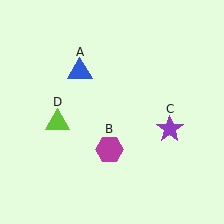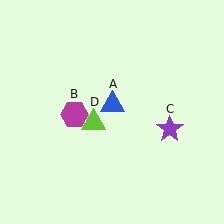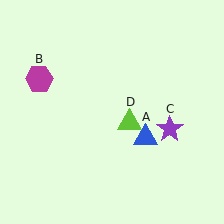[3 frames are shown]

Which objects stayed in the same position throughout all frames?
Purple star (object C) remained stationary.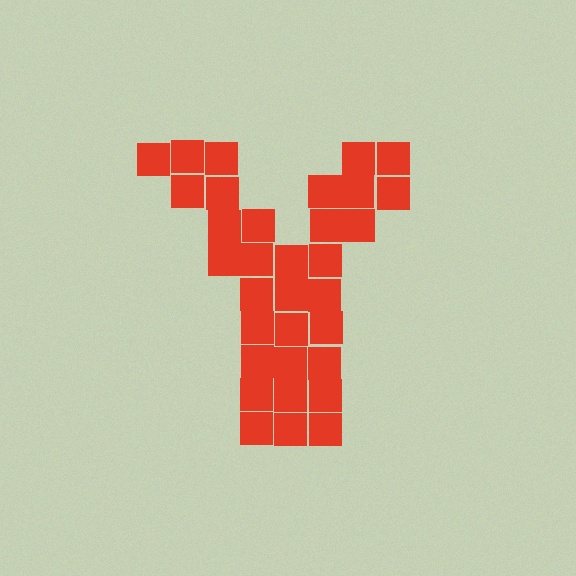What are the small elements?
The small elements are squares.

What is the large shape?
The large shape is the letter Y.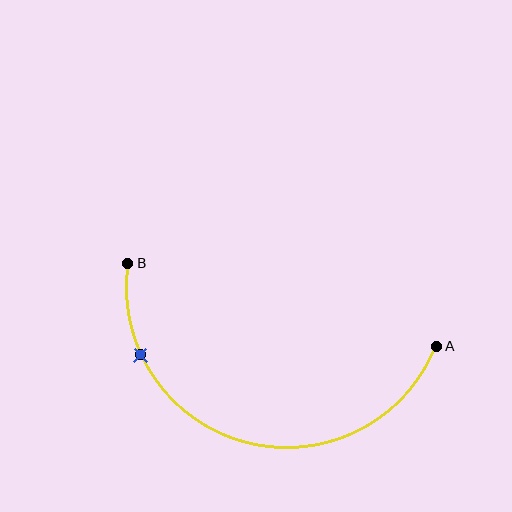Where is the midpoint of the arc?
The arc midpoint is the point on the curve farthest from the straight line joining A and B. It sits below that line.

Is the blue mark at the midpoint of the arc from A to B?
No. The blue mark lies on the arc but is closer to endpoint B. The arc midpoint would be at the point on the curve equidistant along the arc from both A and B.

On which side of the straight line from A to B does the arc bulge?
The arc bulges below the straight line connecting A and B.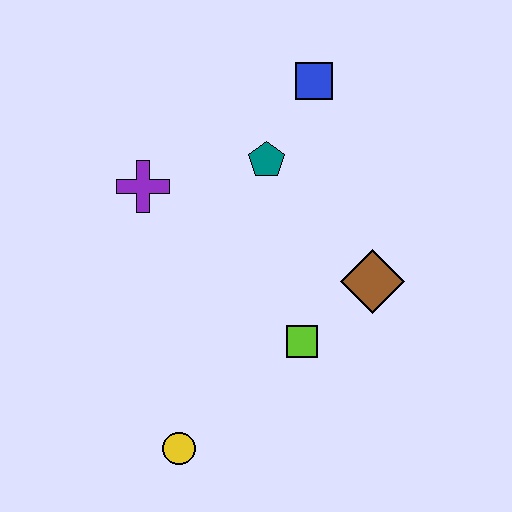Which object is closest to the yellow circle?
The lime square is closest to the yellow circle.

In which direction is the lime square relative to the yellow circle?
The lime square is to the right of the yellow circle.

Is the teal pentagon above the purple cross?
Yes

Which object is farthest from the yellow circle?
The blue square is farthest from the yellow circle.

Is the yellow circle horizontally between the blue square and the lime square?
No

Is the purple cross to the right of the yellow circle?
No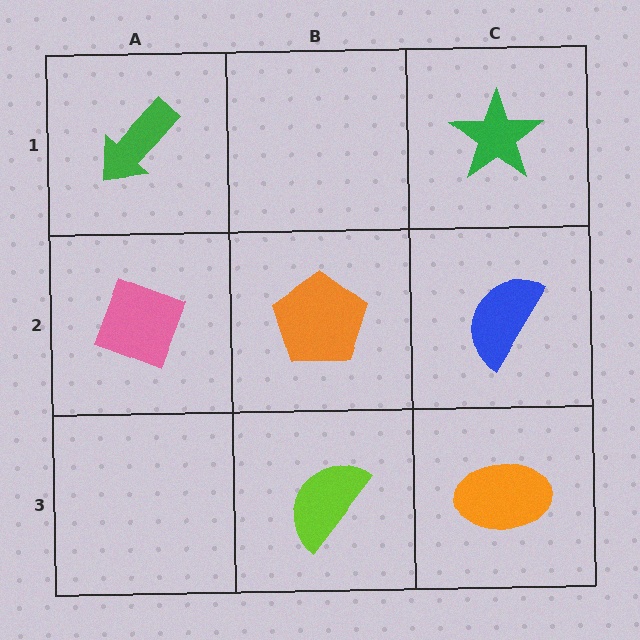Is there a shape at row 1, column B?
No, that cell is empty.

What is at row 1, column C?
A green star.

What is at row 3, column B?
A lime semicircle.